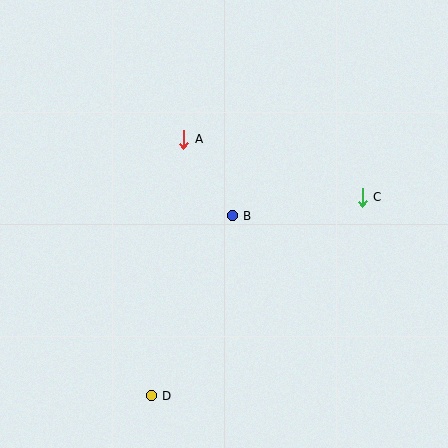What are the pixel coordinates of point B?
Point B is at (232, 216).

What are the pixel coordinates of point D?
Point D is at (151, 396).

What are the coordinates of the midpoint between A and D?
The midpoint between A and D is at (167, 267).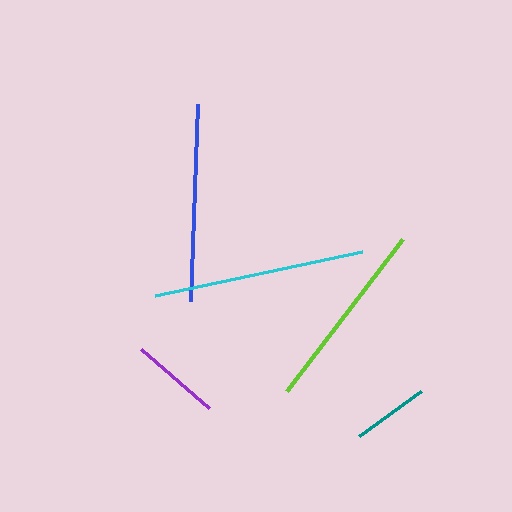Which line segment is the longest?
The cyan line is the longest at approximately 212 pixels.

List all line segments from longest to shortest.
From longest to shortest: cyan, blue, lime, purple, teal.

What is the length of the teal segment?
The teal segment is approximately 76 pixels long.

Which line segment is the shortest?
The teal line is the shortest at approximately 76 pixels.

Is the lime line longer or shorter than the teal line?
The lime line is longer than the teal line.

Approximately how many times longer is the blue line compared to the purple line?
The blue line is approximately 2.2 times the length of the purple line.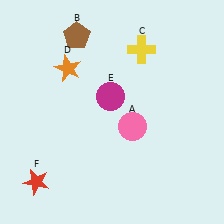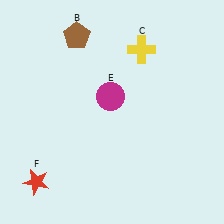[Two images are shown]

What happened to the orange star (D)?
The orange star (D) was removed in Image 2. It was in the top-left area of Image 1.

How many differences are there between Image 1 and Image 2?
There are 2 differences between the two images.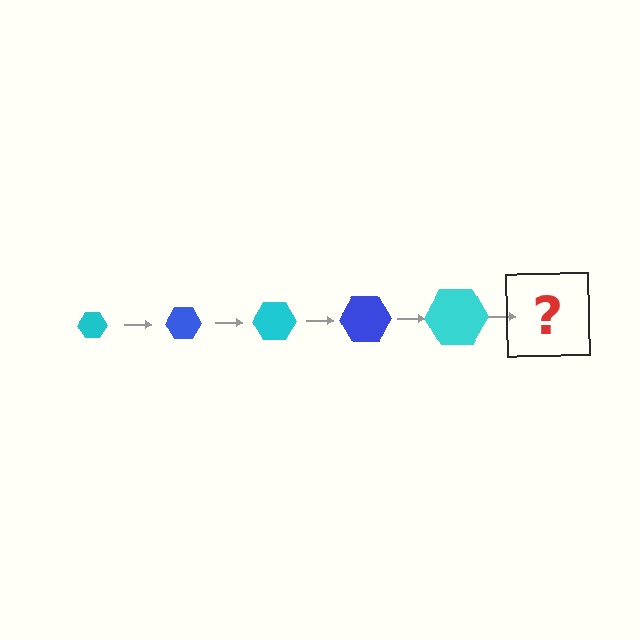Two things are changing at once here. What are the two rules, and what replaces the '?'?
The two rules are that the hexagon grows larger each step and the color cycles through cyan and blue. The '?' should be a blue hexagon, larger than the previous one.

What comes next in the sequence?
The next element should be a blue hexagon, larger than the previous one.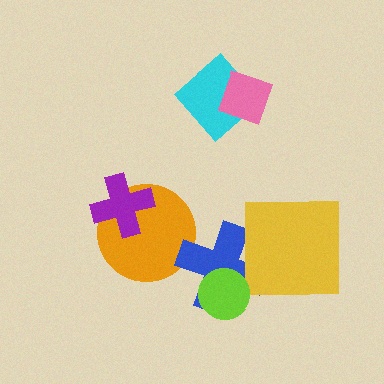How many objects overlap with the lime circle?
1 object overlaps with the lime circle.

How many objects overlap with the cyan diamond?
1 object overlaps with the cyan diamond.